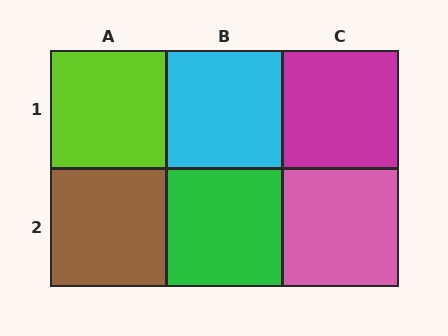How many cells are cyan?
1 cell is cyan.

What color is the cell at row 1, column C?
Magenta.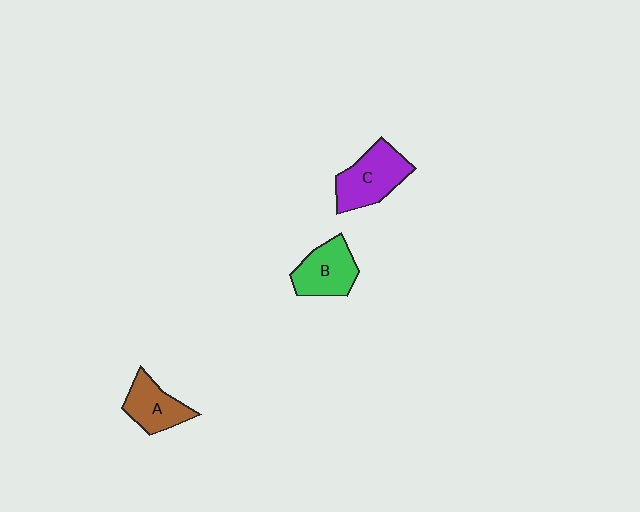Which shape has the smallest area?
Shape A (brown).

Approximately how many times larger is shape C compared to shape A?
Approximately 1.3 times.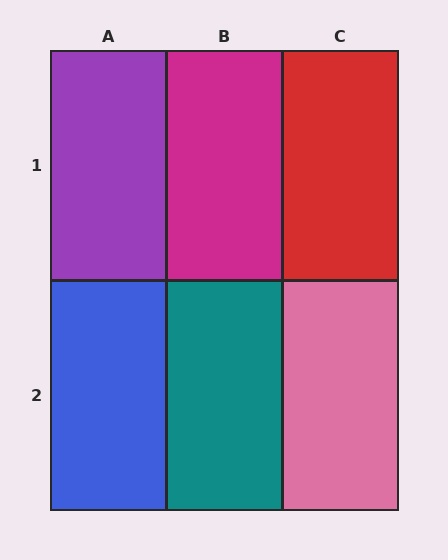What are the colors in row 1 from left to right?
Purple, magenta, red.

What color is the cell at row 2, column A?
Blue.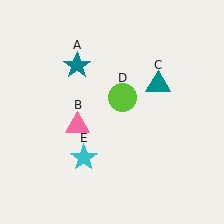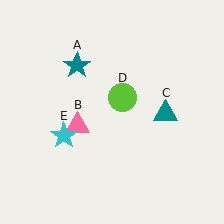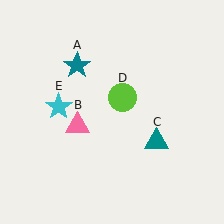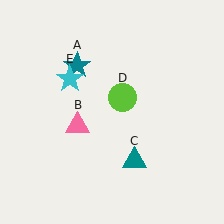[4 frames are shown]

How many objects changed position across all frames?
2 objects changed position: teal triangle (object C), cyan star (object E).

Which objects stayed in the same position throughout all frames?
Teal star (object A) and pink triangle (object B) and lime circle (object D) remained stationary.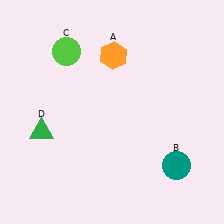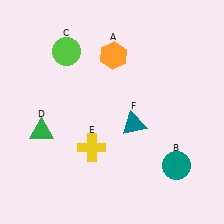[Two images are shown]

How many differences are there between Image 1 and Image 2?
There are 2 differences between the two images.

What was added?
A yellow cross (E), a teal triangle (F) were added in Image 2.